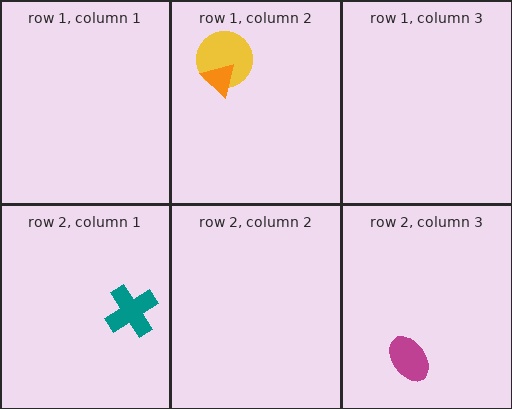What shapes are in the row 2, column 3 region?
The magenta ellipse.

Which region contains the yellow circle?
The row 1, column 2 region.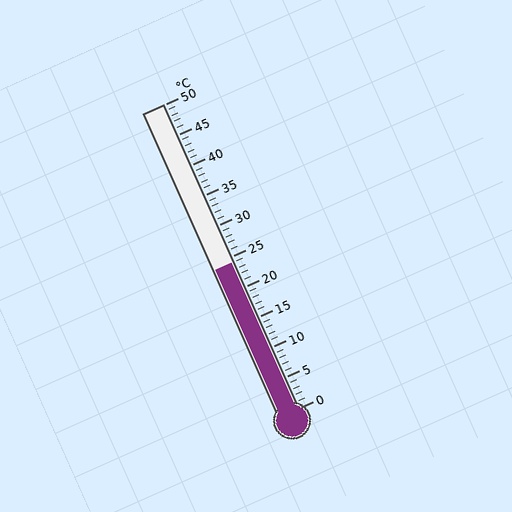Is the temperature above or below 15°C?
The temperature is above 15°C.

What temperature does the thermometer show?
The thermometer shows approximately 24°C.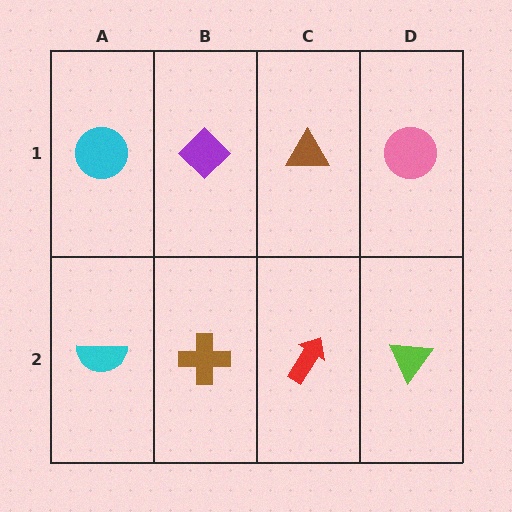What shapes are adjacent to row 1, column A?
A cyan semicircle (row 2, column A), a purple diamond (row 1, column B).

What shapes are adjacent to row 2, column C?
A brown triangle (row 1, column C), a brown cross (row 2, column B), a lime triangle (row 2, column D).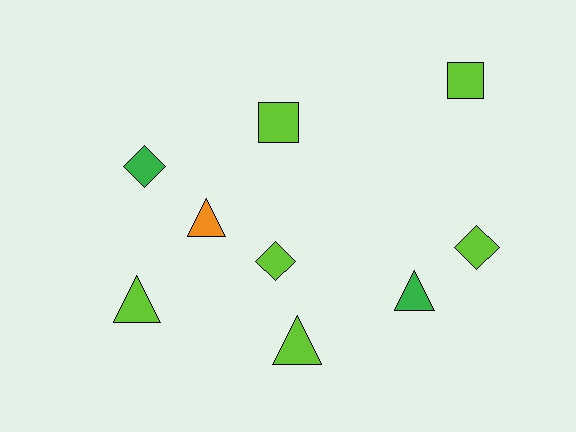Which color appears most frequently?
Lime, with 6 objects.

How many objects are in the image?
There are 9 objects.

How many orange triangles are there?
There is 1 orange triangle.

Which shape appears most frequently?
Triangle, with 4 objects.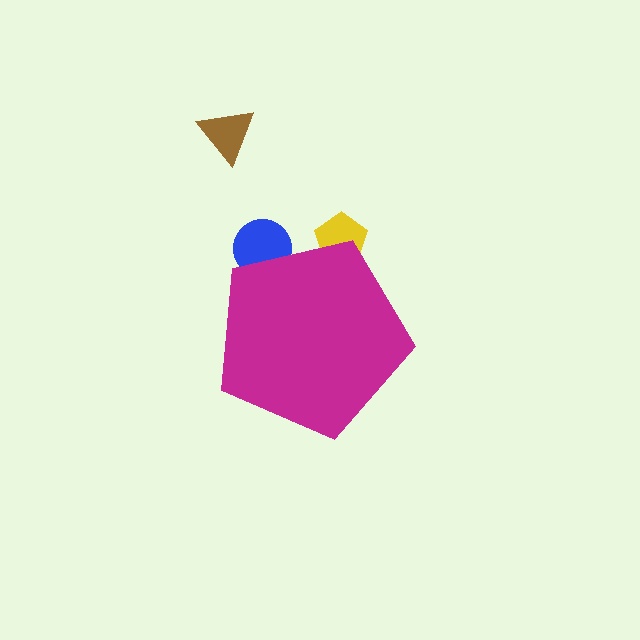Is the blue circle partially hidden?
Yes, the blue circle is partially hidden behind the magenta pentagon.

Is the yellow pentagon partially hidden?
Yes, the yellow pentagon is partially hidden behind the magenta pentagon.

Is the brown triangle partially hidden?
No, the brown triangle is fully visible.